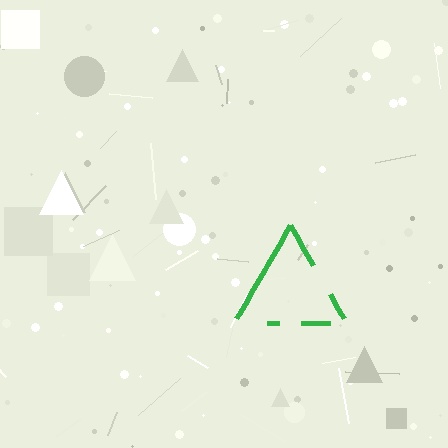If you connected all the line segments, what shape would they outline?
They would outline a triangle.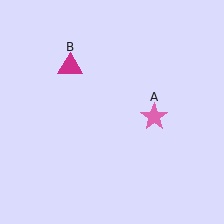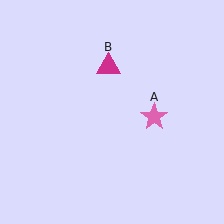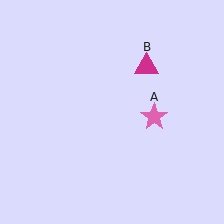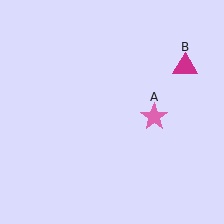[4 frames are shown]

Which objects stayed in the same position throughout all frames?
Pink star (object A) remained stationary.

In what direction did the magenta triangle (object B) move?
The magenta triangle (object B) moved right.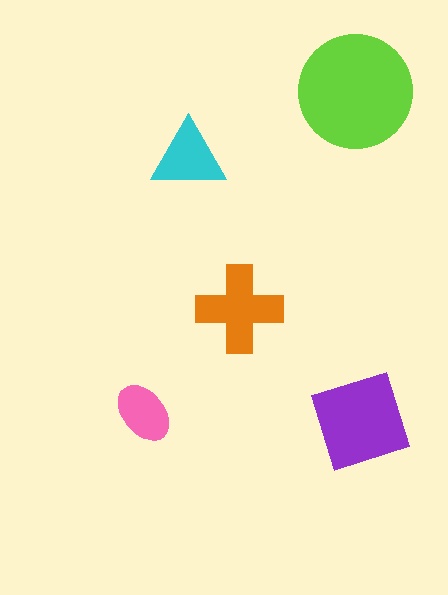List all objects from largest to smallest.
The lime circle, the purple diamond, the orange cross, the cyan triangle, the pink ellipse.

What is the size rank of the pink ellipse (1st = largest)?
5th.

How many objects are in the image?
There are 5 objects in the image.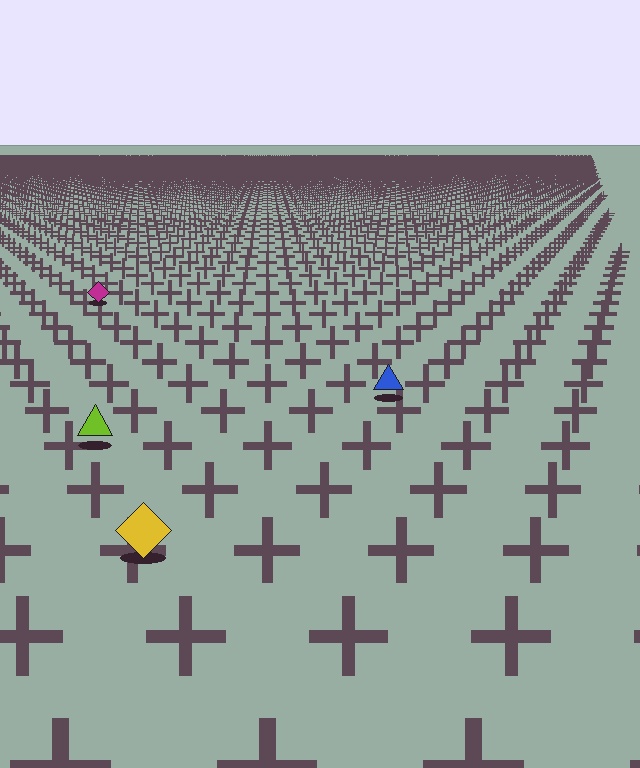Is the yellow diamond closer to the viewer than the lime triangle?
Yes. The yellow diamond is closer — you can tell from the texture gradient: the ground texture is coarser near it.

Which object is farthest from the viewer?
The magenta diamond is farthest from the viewer. It appears smaller and the ground texture around it is denser.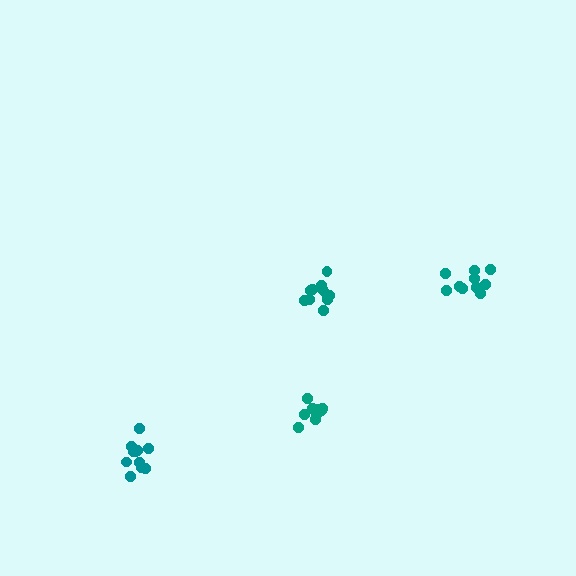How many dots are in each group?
Group 1: 11 dots, Group 2: 10 dots, Group 3: 11 dots, Group 4: 10 dots (42 total).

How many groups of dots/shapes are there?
There are 4 groups.